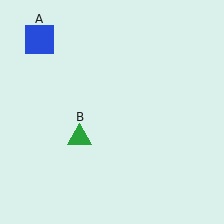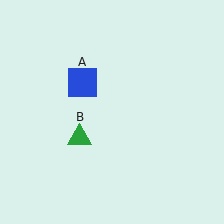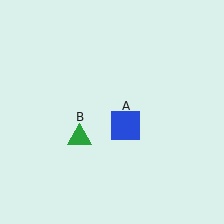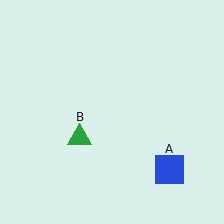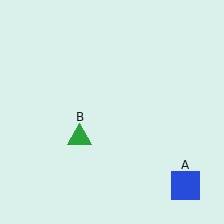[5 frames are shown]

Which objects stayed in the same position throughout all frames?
Green triangle (object B) remained stationary.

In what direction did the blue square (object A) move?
The blue square (object A) moved down and to the right.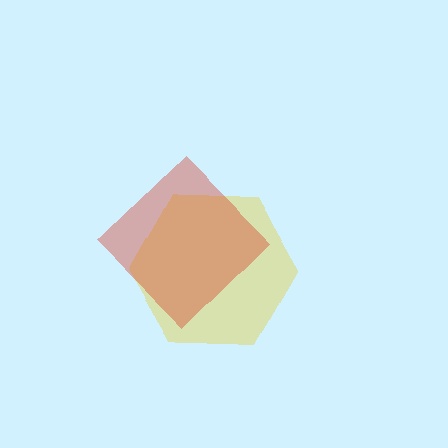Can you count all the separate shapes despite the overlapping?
Yes, there are 2 separate shapes.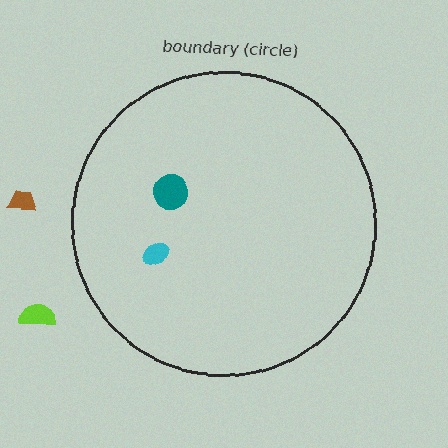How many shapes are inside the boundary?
2 inside, 2 outside.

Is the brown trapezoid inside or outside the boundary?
Outside.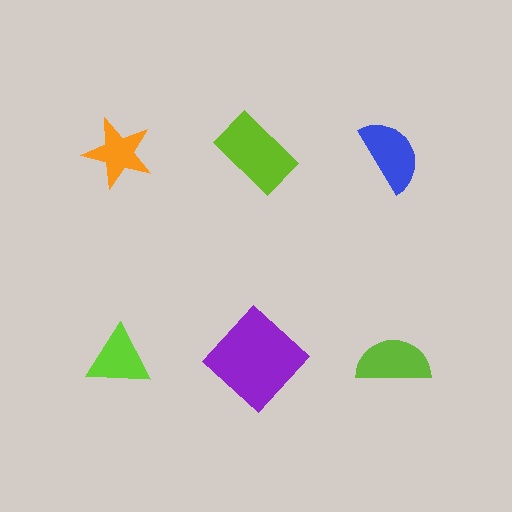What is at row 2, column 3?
A lime semicircle.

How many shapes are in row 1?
3 shapes.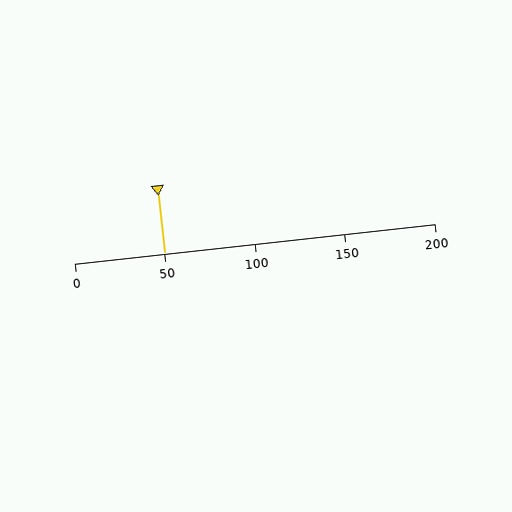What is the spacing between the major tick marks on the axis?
The major ticks are spaced 50 apart.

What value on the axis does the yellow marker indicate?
The marker indicates approximately 50.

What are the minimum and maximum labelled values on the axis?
The axis runs from 0 to 200.